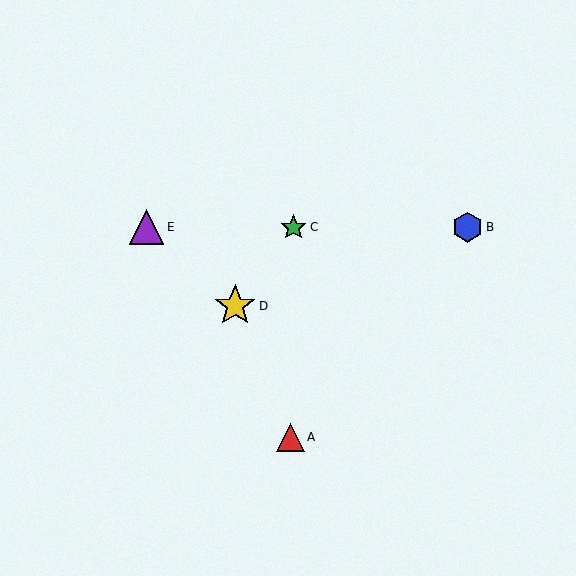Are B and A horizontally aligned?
No, B is at y≈227 and A is at y≈437.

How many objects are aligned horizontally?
3 objects (B, C, E) are aligned horizontally.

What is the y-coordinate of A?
Object A is at y≈437.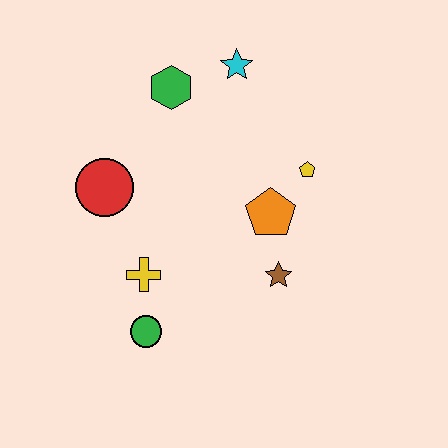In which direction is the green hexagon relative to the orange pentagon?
The green hexagon is above the orange pentagon.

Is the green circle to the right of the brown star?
No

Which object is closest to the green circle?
The yellow cross is closest to the green circle.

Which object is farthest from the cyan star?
The green circle is farthest from the cyan star.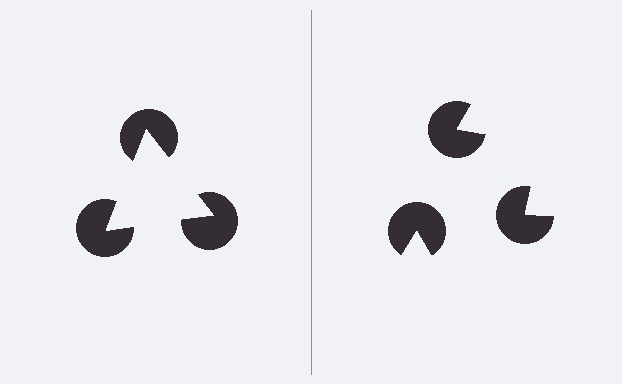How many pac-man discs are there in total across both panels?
6 — 3 on each side.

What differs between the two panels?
The pac-man discs are positioned identically on both sides; only the wedge orientations differ. On the left they align to a triangle; on the right they are misaligned.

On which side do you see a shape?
An illusory triangle appears on the left side. On the right side the wedge cuts are rotated, so no coherent shape forms.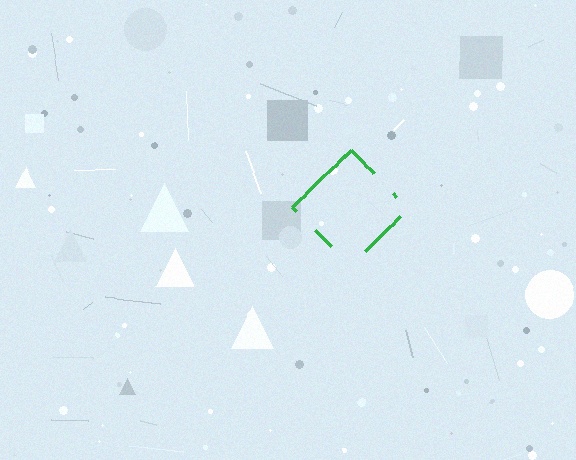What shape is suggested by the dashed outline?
The dashed outline suggests a diamond.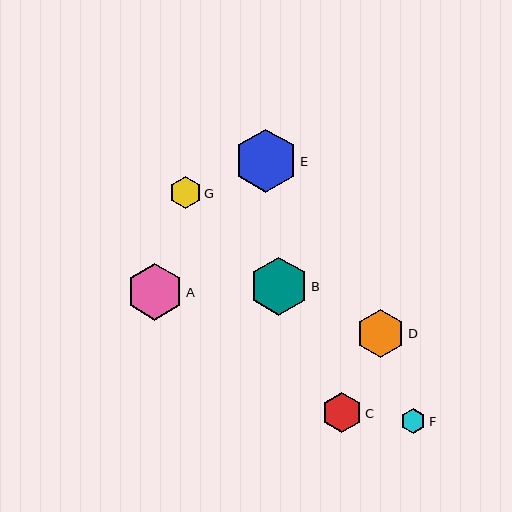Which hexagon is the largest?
Hexagon E is the largest with a size of approximately 63 pixels.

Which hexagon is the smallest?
Hexagon F is the smallest with a size of approximately 25 pixels.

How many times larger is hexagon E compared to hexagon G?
Hexagon E is approximately 2.0 times the size of hexagon G.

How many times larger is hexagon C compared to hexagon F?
Hexagon C is approximately 1.6 times the size of hexagon F.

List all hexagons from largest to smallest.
From largest to smallest: E, B, A, D, C, G, F.